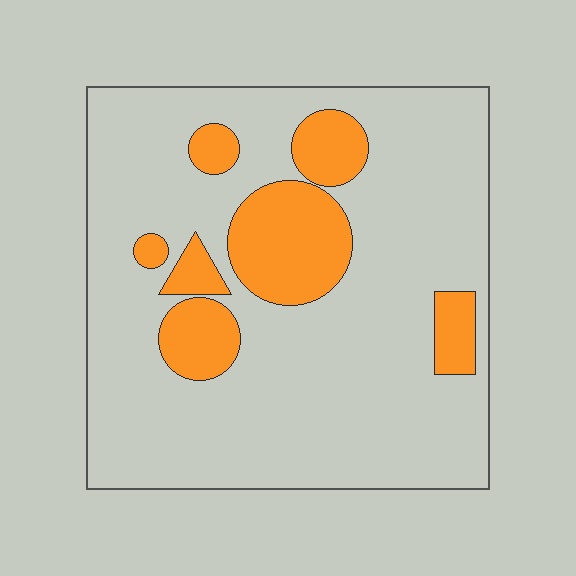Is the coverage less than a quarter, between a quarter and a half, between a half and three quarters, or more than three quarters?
Less than a quarter.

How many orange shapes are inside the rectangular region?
7.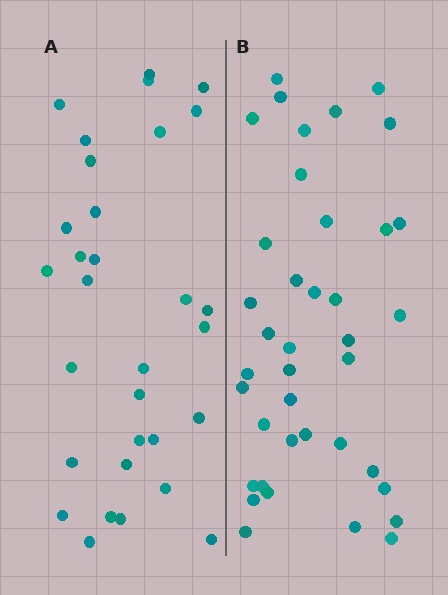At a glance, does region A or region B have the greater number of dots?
Region B (the right region) has more dots.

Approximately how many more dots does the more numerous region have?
Region B has roughly 8 or so more dots than region A.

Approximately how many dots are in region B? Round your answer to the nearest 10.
About 40 dots. (The exact count is 39, which rounds to 40.)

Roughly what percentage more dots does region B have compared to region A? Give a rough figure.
About 25% more.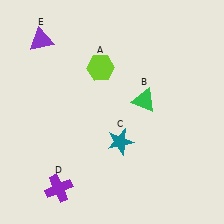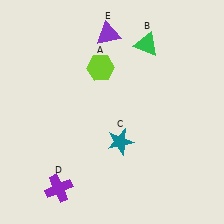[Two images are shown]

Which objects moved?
The objects that moved are: the green triangle (B), the purple triangle (E).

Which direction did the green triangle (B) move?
The green triangle (B) moved up.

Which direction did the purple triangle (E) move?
The purple triangle (E) moved right.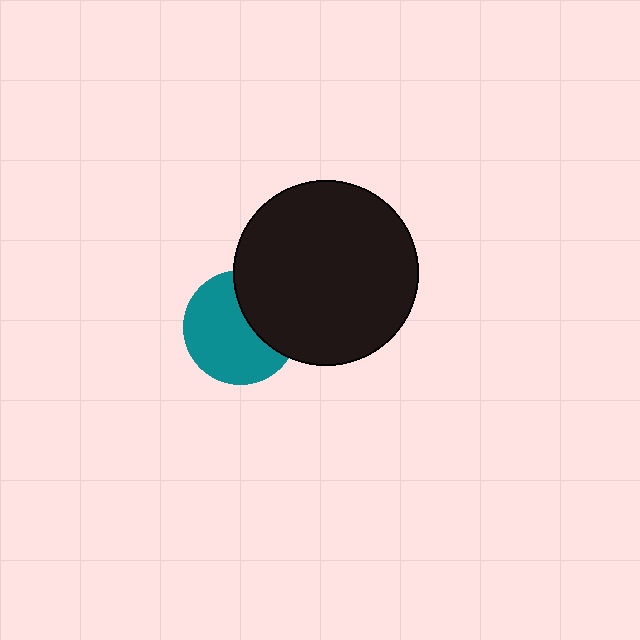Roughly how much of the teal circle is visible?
Most of it is visible (roughly 65%).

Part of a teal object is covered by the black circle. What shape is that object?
It is a circle.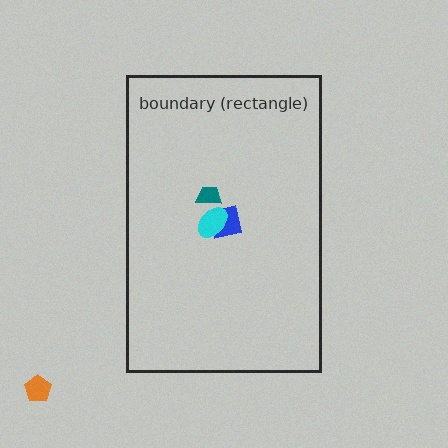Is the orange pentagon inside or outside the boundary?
Outside.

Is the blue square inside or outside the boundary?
Inside.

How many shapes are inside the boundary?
3 inside, 1 outside.